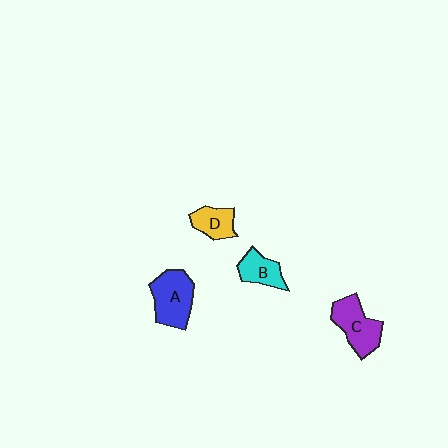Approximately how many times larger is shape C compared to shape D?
Approximately 1.6 times.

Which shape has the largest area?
Shape A (blue).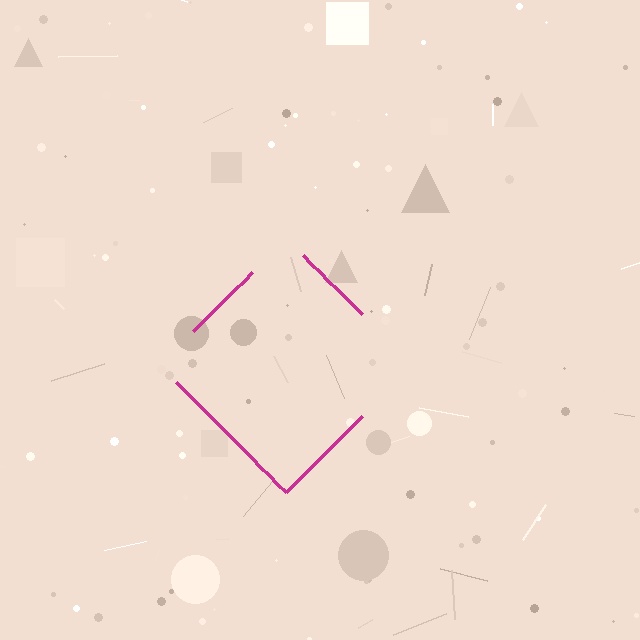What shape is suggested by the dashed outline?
The dashed outline suggests a diamond.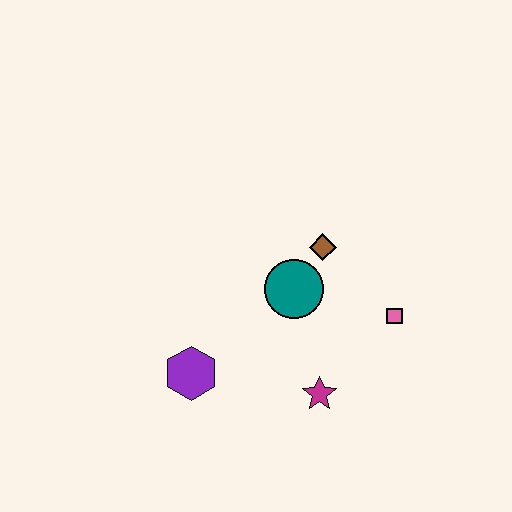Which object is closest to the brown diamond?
The teal circle is closest to the brown diamond.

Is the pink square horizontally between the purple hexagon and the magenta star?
No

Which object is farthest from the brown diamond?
The purple hexagon is farthest from the brown diamond.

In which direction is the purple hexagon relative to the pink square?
The purple hexagon is to the left of the pink square.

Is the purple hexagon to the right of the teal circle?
No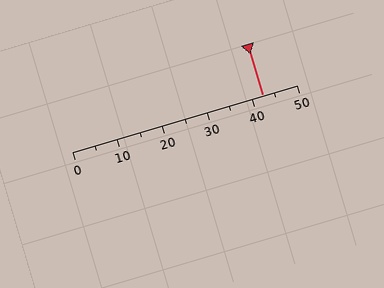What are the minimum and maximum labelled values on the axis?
The axis runs from 0 to 50.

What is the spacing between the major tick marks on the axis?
The major ticks are spaced 10 apart.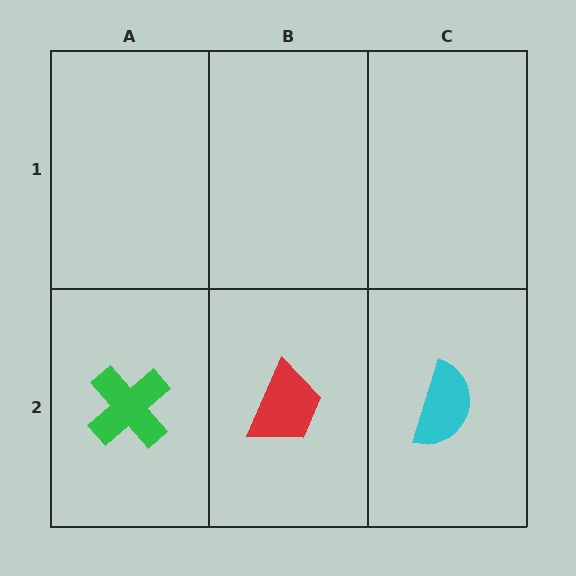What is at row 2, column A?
A green cross.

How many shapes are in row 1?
0 shapes.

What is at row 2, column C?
A cyan semicircle.